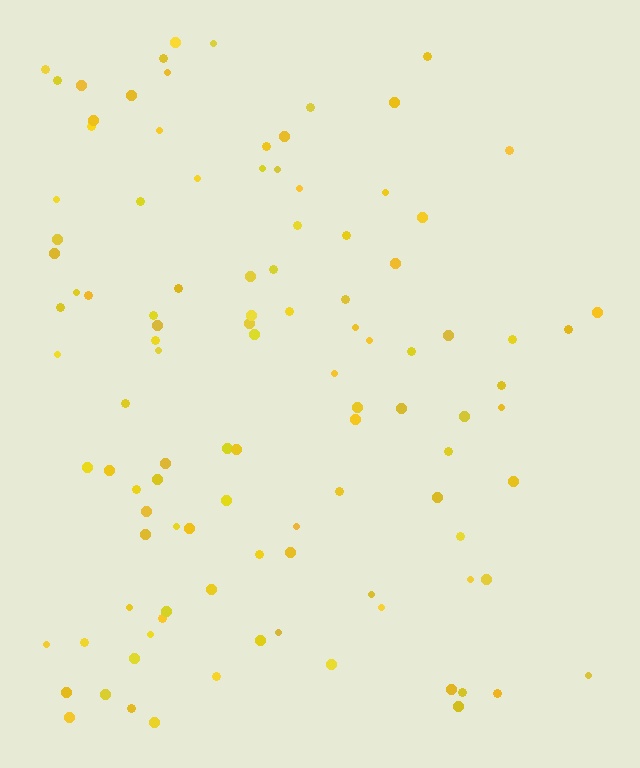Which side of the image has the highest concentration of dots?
The left.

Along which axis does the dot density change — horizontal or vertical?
Horizontal.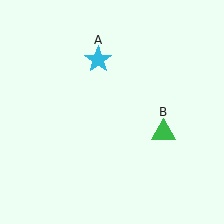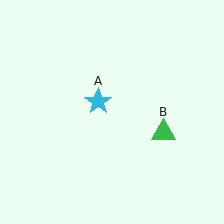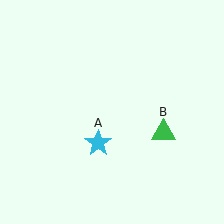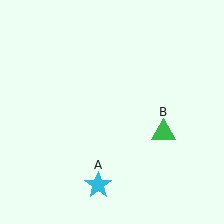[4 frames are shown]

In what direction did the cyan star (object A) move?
The cyan star (object A) moved down.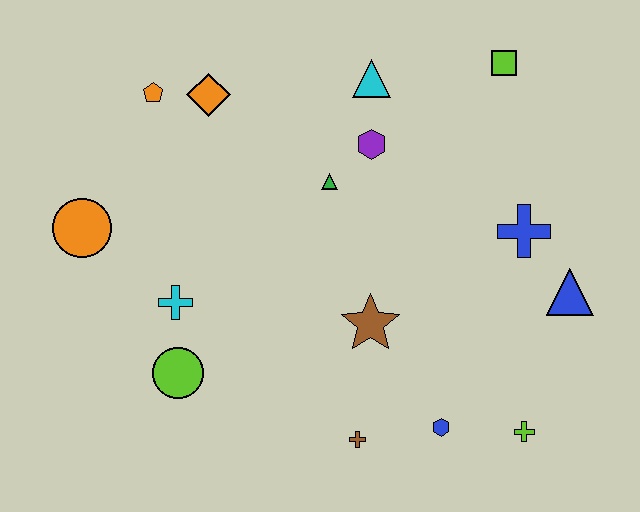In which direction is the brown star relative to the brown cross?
The brown star is above the brown cross.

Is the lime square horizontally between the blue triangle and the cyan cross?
Yes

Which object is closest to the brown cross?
The blue hexagon is closest to the brown cross.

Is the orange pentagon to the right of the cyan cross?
No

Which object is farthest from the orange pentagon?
The lime cross is farthest from the orange pentagon.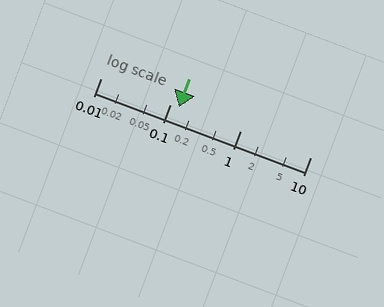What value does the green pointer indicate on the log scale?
The pointer indicates approximately 0.13.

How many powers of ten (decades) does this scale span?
The scale spans 3 decades, from 0.01 to 10.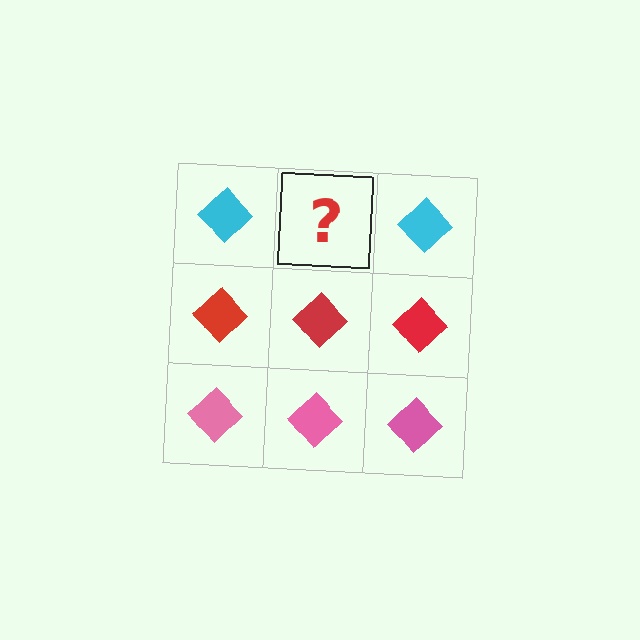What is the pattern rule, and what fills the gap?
The rule is that each row has a consistent color. The gap should be filled with a cyan diamond.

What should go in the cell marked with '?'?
The missing cell should contain a cyan diamond.